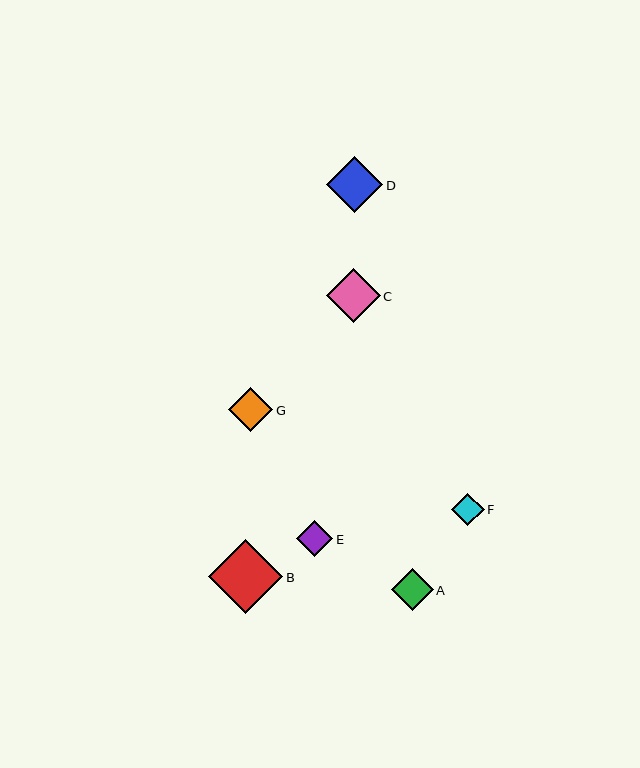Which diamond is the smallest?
Diamond F is the smallest with a size of approximately 33 pixels.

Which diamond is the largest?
Diamond B is the largest with a size of approximately 75 pixels.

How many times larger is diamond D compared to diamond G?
Diamond D is approximately 1.3 times the size of diamond G.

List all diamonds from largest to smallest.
From largest to smallest: B, D, C, G, A, E, F.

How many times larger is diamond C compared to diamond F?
Diamond C is approximately 1.6 times the size of diamond F.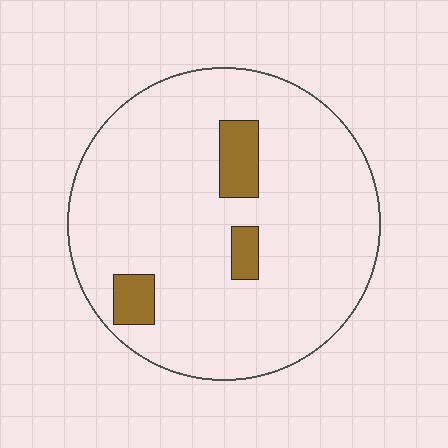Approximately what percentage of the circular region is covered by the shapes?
Approximately 10%.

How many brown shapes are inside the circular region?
3.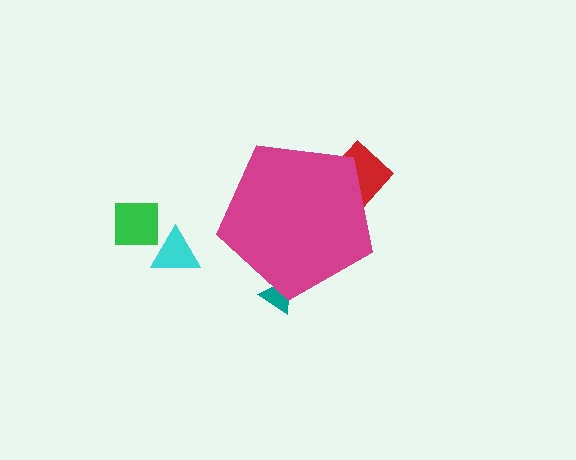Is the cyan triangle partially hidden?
No, the cyan triangle is fully visible.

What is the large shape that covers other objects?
A magenta pentagon.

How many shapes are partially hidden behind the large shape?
2 shapes are partially hidden.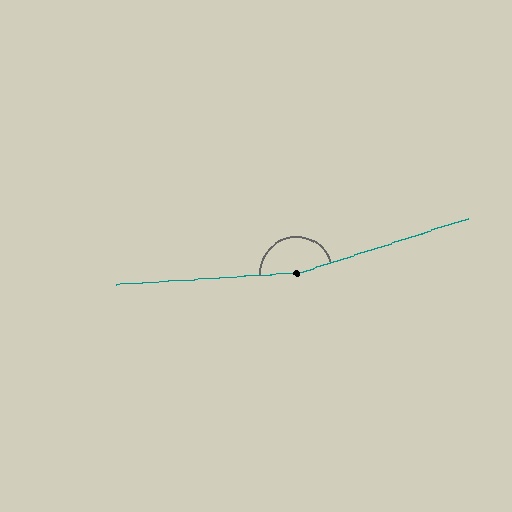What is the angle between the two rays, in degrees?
Approximately 166 degrees.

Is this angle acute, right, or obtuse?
It is obtuse.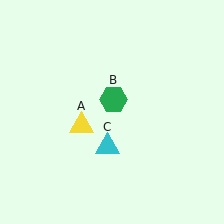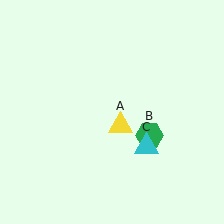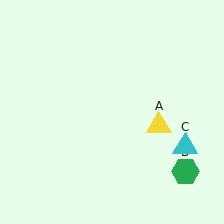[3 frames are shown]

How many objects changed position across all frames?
3 objects changed position: yellow triangle (object A), green hexagon (object B), cyan triangle (object C).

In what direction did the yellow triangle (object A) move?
The yellow triangle (object A) moved right.